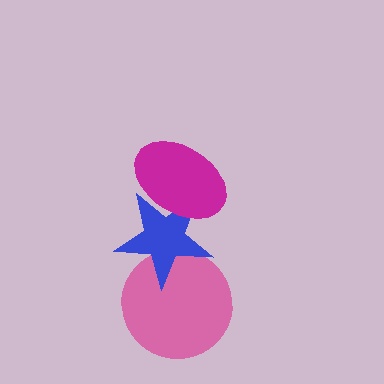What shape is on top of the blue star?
The magenta ellipse is on top of the blue star.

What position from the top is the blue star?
The blue star is 2nd from the top.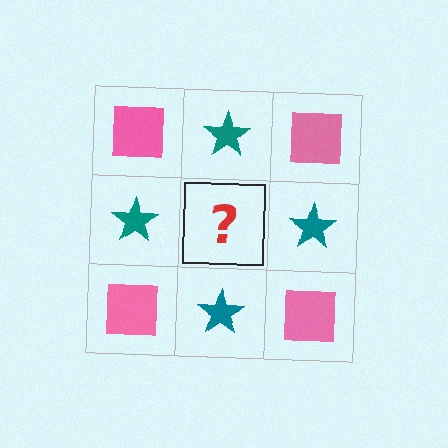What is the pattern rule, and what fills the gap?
The rule is that it alternates pink square and teal star in a checkerboard pattern. The gap should be filled with a pink square.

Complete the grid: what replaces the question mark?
The question mark should be replaced with a pink square.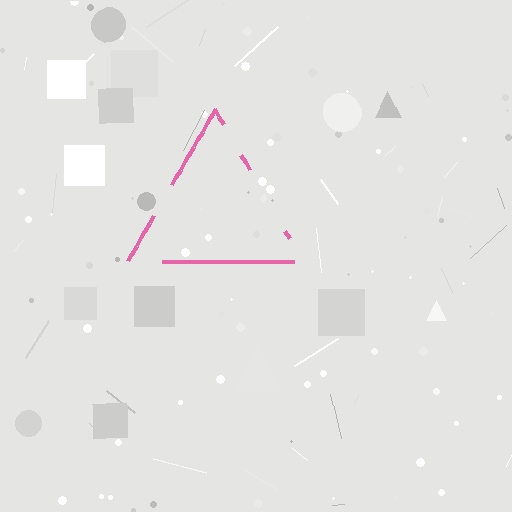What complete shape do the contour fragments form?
The contour fragments form a triangle.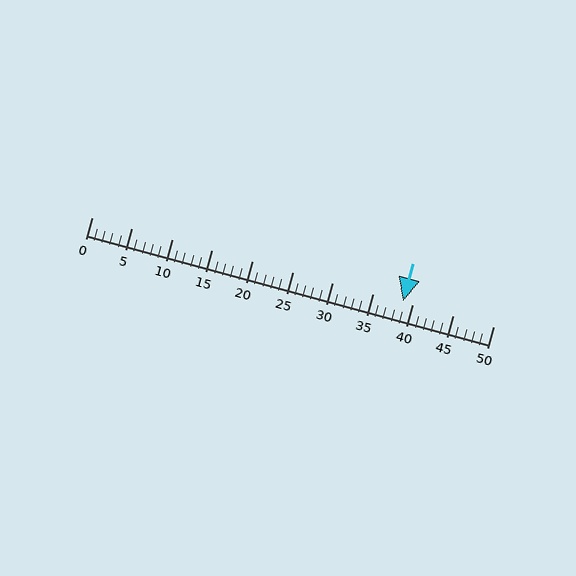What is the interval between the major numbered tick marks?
The major tick marks are spaced 5 units apart.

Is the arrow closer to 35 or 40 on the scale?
The arrow is closer to 40.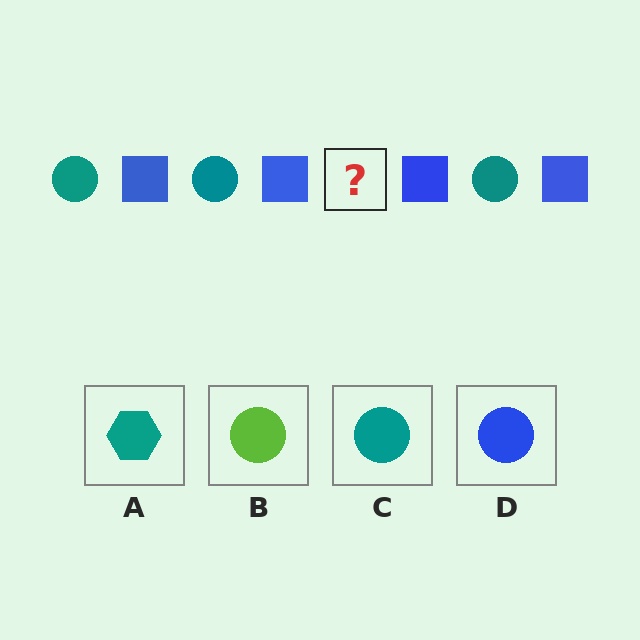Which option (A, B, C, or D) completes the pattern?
C.